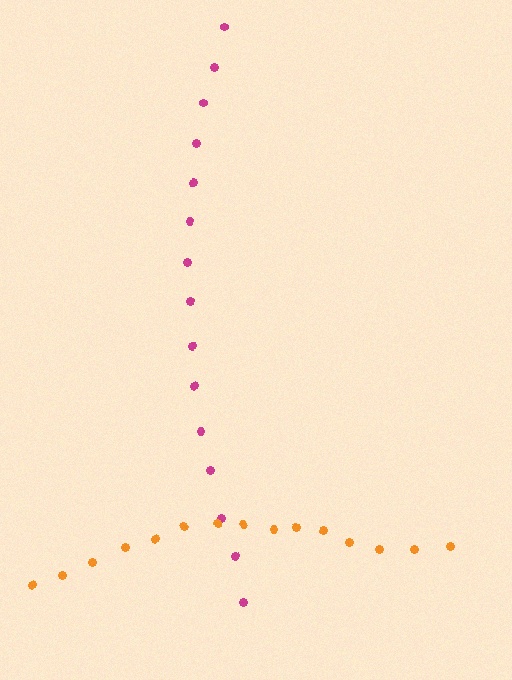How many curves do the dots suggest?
There are 2 distinct paths.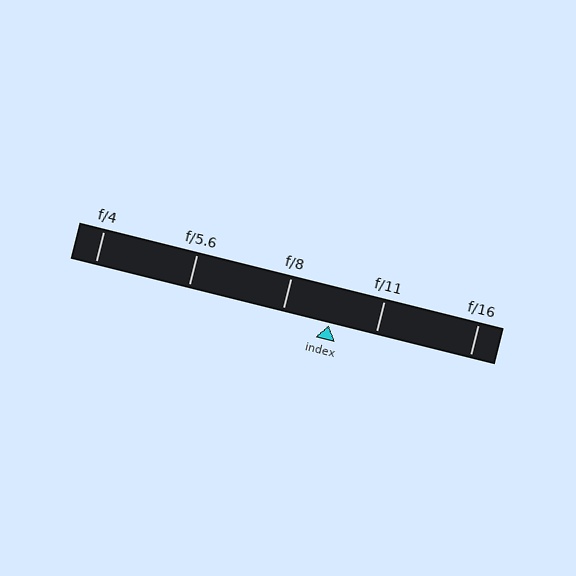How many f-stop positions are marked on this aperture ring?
There are 5 f-stop positions marked.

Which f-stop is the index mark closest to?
The index mark is closest to f/11.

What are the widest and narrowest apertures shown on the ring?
The widest aperture shown is f/4 and the narrowest is f/16.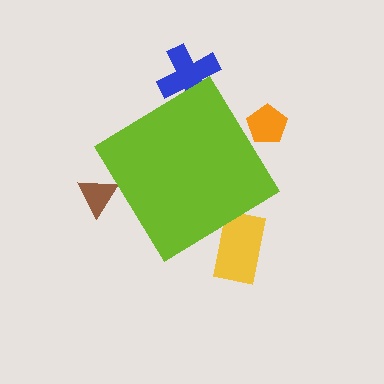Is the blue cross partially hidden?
Yes, the blue cross is partially hidden behind the lime diamond.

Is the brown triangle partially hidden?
Yes, the brown triangle is partially hidden behind the lime diamond.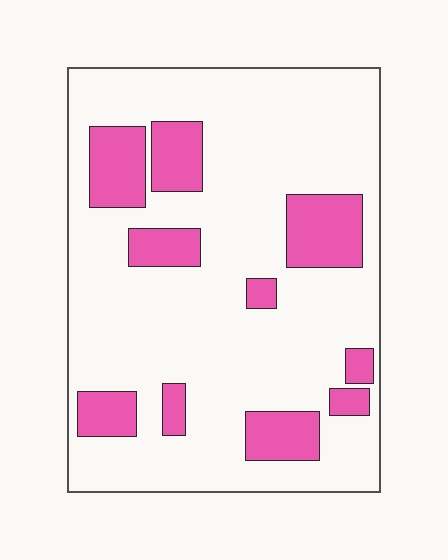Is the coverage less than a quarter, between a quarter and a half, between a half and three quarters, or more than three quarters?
Less than a quarter.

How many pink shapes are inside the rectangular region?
10.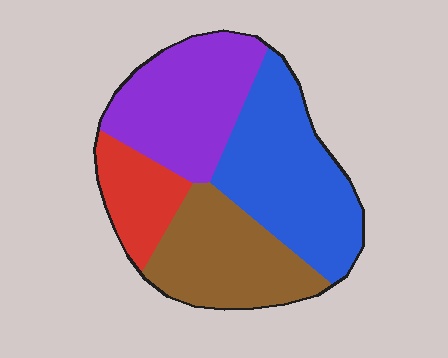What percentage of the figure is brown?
Brown covers roughly 25% of the figure.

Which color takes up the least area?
Red, at roughly 15%.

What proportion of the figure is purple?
Purple covers 28% of the figure.